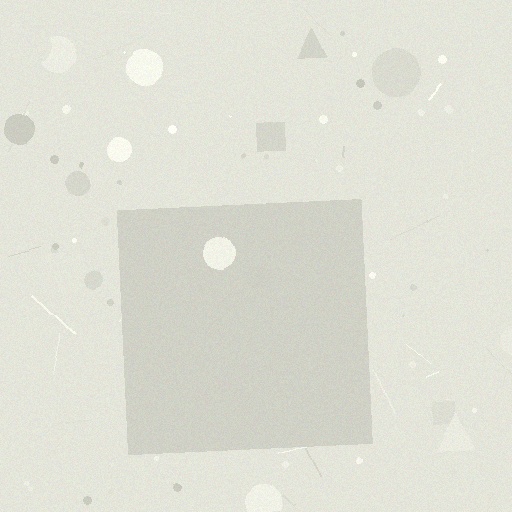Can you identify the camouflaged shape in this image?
The camouflaged shape is a square.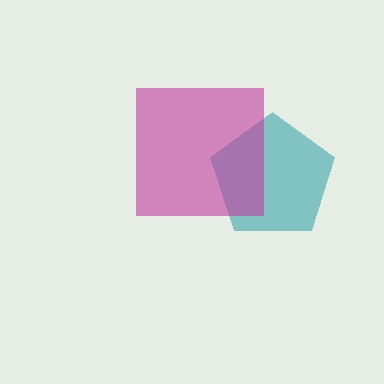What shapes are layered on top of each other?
The layered shapes are: a teal pentagon, a magenta square.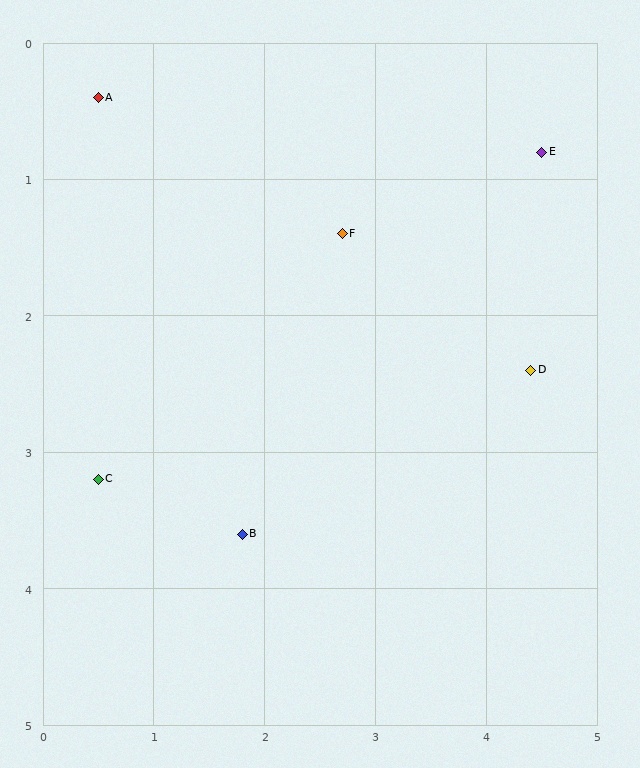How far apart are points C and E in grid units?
Points C and E are about 4.7 grid units apart.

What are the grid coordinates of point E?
Point E is at approximately (4.5, 0.8).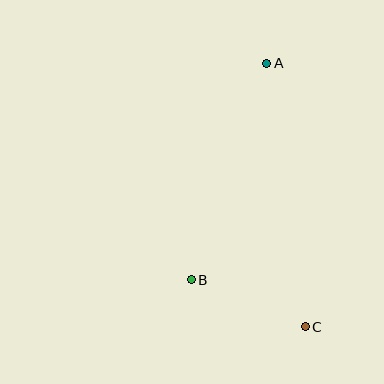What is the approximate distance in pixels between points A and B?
The distance between A and B is approximately 229 pixels.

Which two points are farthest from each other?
Points A and C are farthest from each other.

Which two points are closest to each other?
Points B and C are closest to each other.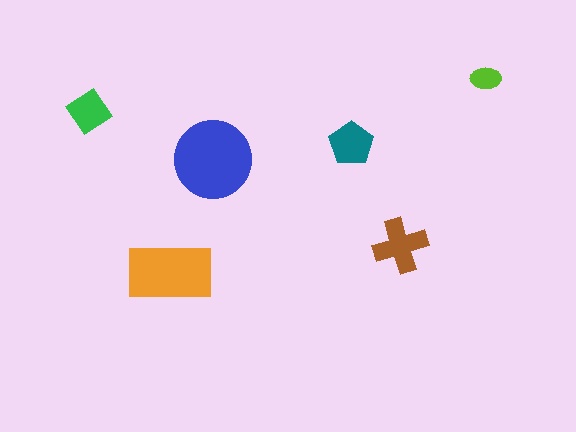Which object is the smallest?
The lime ellipse.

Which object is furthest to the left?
The green diamond is leftmost.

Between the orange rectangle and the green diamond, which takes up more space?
The orange rectangle.